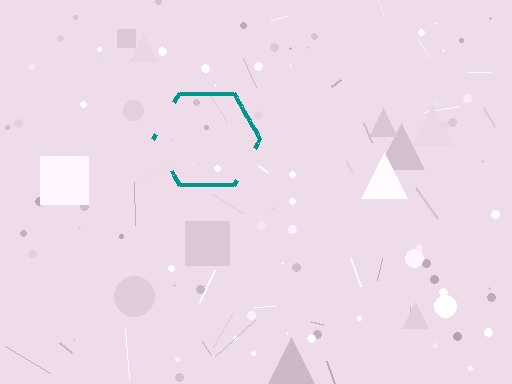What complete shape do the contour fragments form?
The contour fragments form a hexagon.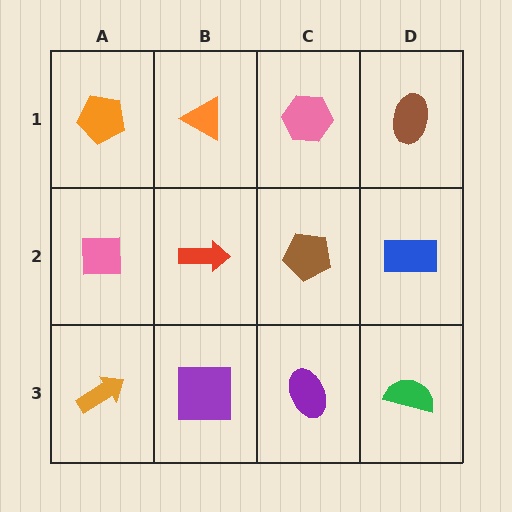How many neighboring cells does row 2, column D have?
3.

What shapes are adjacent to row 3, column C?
A brown pentagon (row 2, column C), a purple square (row 3, column B), a green semicircle (row 3, column D).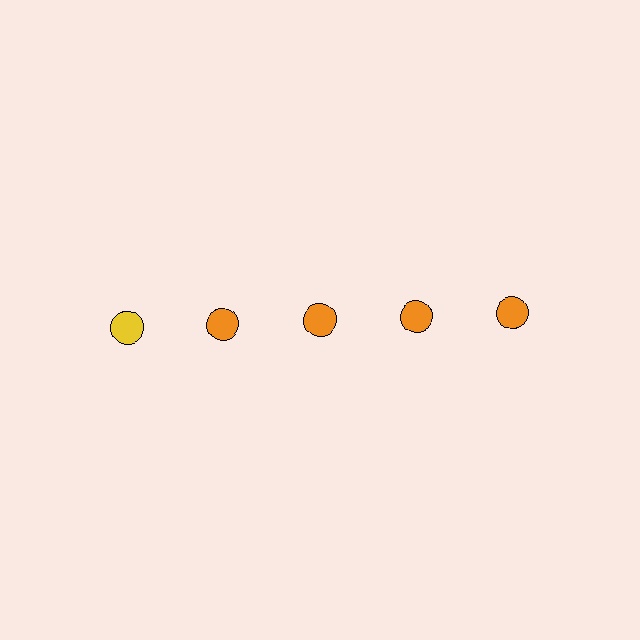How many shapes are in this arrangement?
There are 5 shapes arranged in a grid pattern.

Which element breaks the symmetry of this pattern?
The yellow circle in the top row, leftmost column breaks the symmetry. All other shapes are orange circles.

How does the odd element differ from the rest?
It has a different color: yellow instead of orange.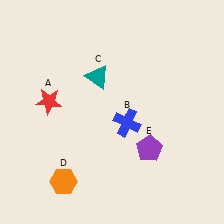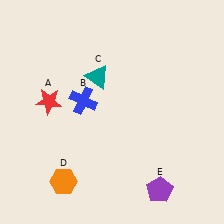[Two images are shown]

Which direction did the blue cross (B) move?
The blue cross (B) moved left.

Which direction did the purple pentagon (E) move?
The purple pentagon (E) moved down.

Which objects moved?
The objects that moved are: the blue cross (B), the purple pentagon (E).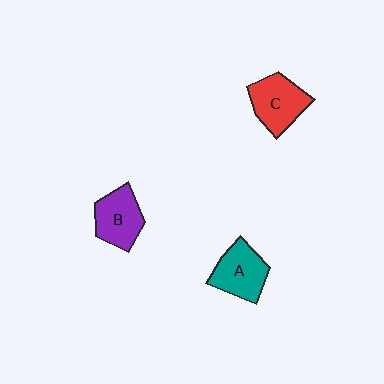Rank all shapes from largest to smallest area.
From largest to smallest: C (red), A (teal), B (purple).